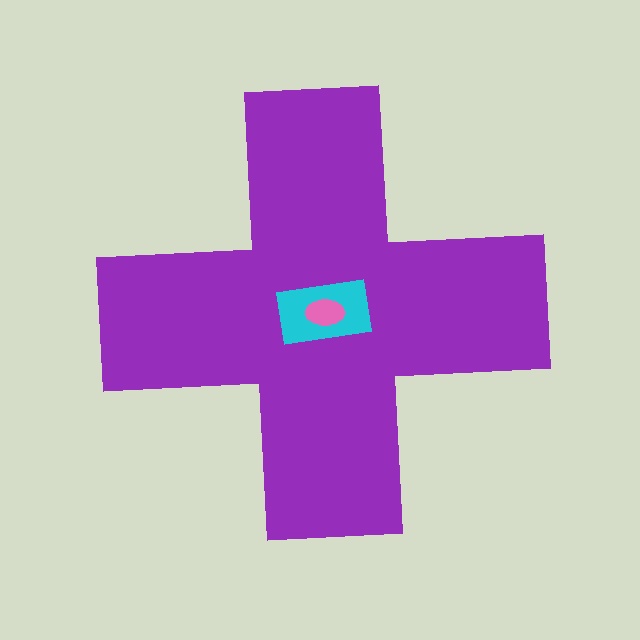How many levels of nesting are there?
3.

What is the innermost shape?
The pink ellipse.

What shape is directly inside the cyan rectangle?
The pink ellipse.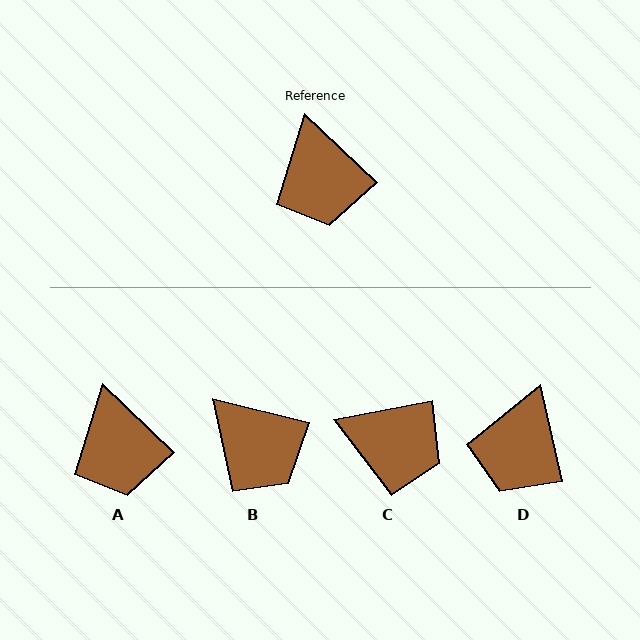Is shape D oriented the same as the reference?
No, it is off by about 34 degrees.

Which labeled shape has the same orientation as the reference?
A.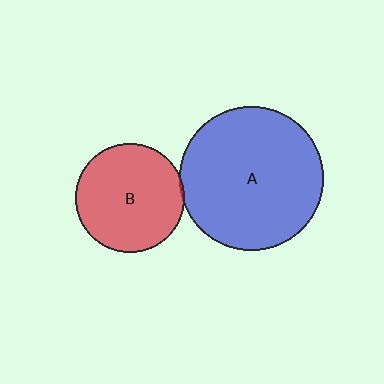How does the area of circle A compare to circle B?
Approximately 1.8 times.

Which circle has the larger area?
Circle A (blue).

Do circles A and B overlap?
Yes.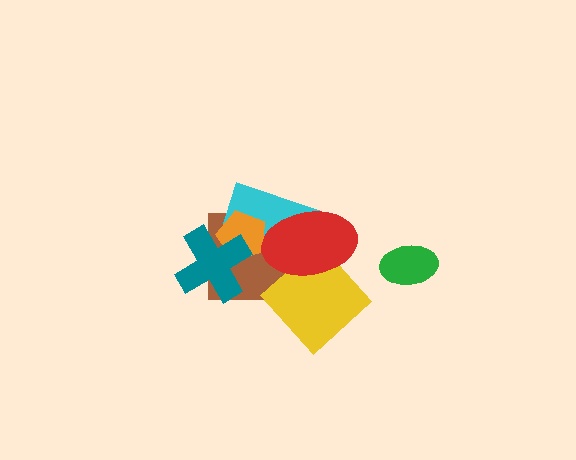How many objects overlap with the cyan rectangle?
4 objects overlap with the cyan rectangle.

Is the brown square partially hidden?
Yes, it is partially covered by another shape.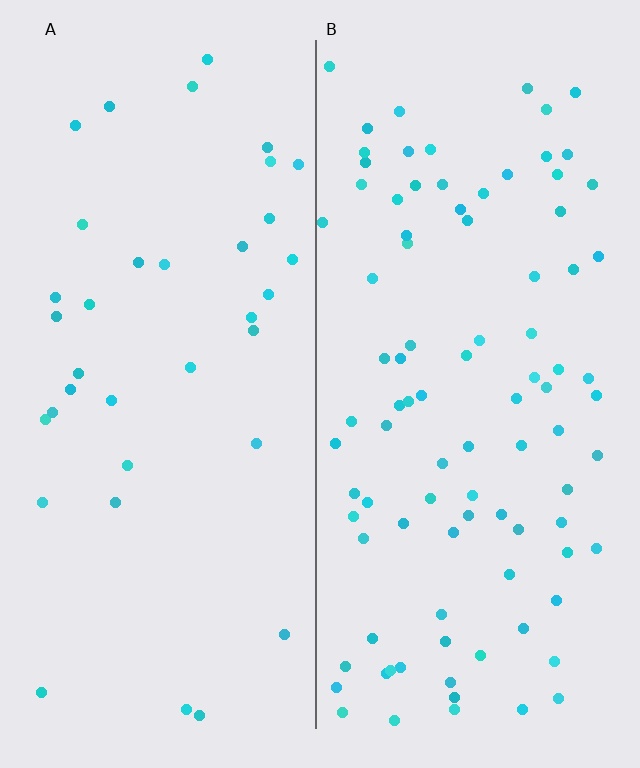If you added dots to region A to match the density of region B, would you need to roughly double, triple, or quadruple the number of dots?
Approximately triple.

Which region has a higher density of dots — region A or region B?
B (the right).